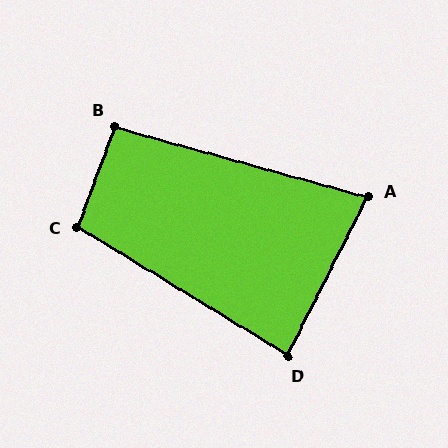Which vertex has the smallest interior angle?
A, at approximately 79 degrees.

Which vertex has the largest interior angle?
C, at approximately 101 degrees.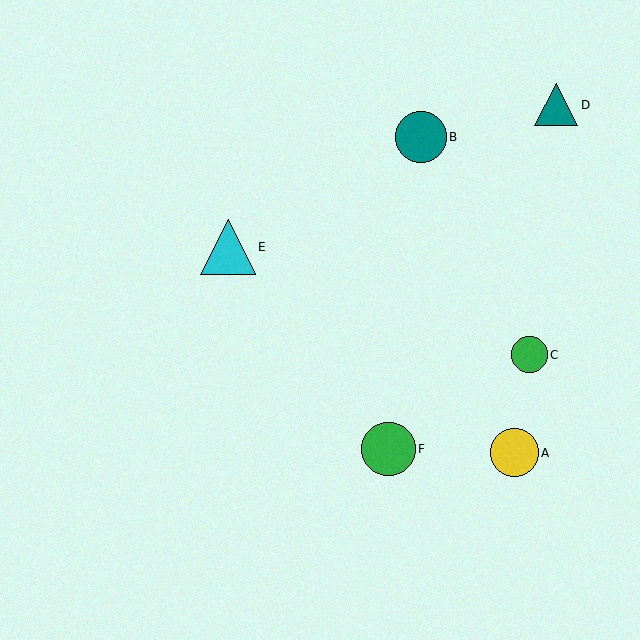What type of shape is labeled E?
Shape E is a cyan triangle.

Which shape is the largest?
The cyan triangle (labeled E) is the largest.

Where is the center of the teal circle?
The center of the teal circle is at (421, 137).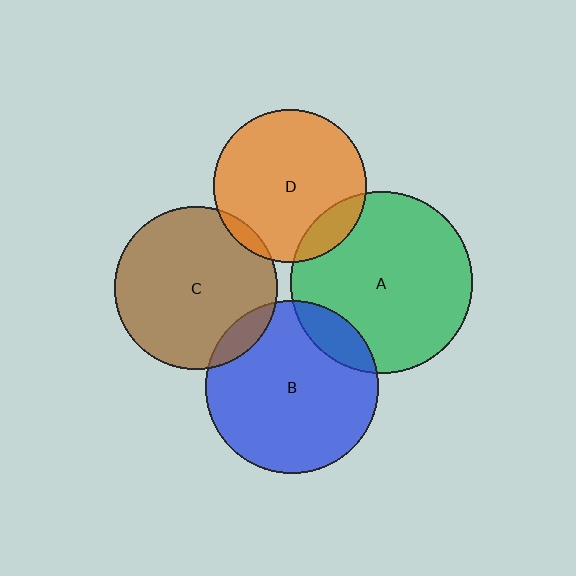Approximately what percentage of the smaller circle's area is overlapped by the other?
Approximately 5%.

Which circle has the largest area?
Circle A (green).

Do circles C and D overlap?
Yes.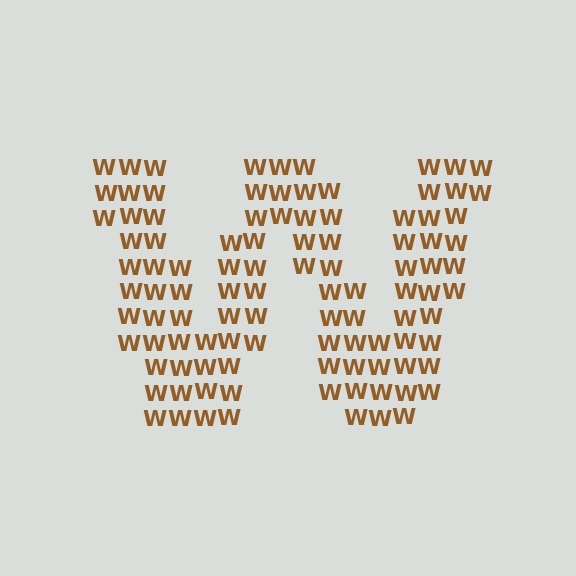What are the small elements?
The small elements are letter W's.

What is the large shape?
The large shape is the letter W.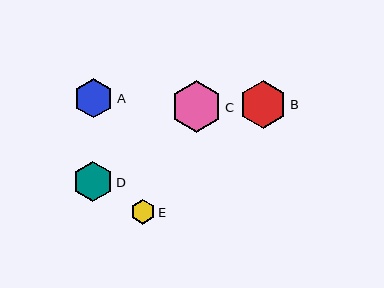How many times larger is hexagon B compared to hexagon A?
Hexagon B is approximately 1.2 times the size of hexagon A.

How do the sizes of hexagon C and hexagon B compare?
Hexagon C and hexagon B are approximately the same size.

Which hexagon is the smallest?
Hexagon E is the smallest with a size of approximately 24 pixels.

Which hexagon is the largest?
Hexagon C is the largest with a size of approximately 52 pixels.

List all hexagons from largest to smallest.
From largest to smallest: C, B, D, A, E.